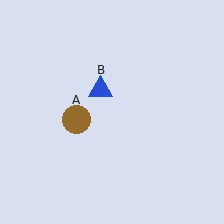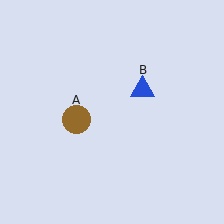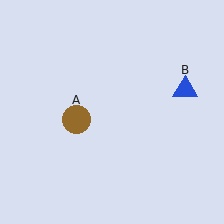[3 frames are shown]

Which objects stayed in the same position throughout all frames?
Brown circle (object A) remained stationary.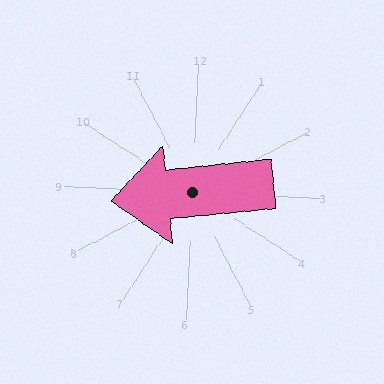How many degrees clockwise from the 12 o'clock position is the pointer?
Approximately 262 degrees.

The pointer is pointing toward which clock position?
Roughly 9 o'clock.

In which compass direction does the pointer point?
West.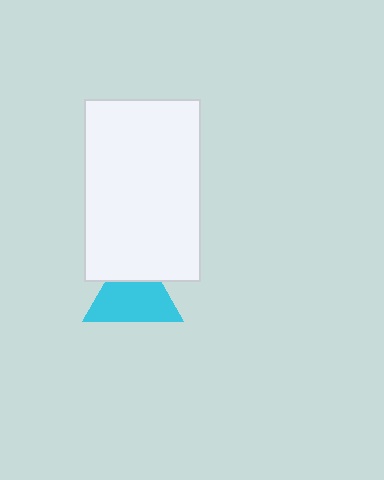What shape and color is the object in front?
The object in front is a white rectangle.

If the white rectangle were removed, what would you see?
You would see the complete cyan triangle.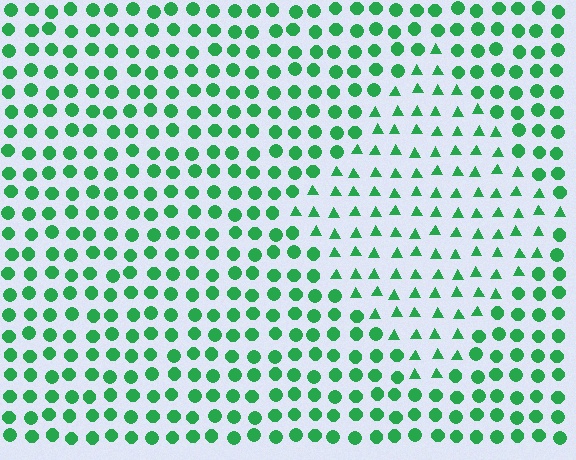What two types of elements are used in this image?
The image uses triangles inside the diamond region and circles outside it.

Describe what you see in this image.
The image is filled with small green elements arranged in a uniform grid. A diamond-shaped region contains triangles, while the surrounding area contains circles. The boundary is defined purely by the change in element shape.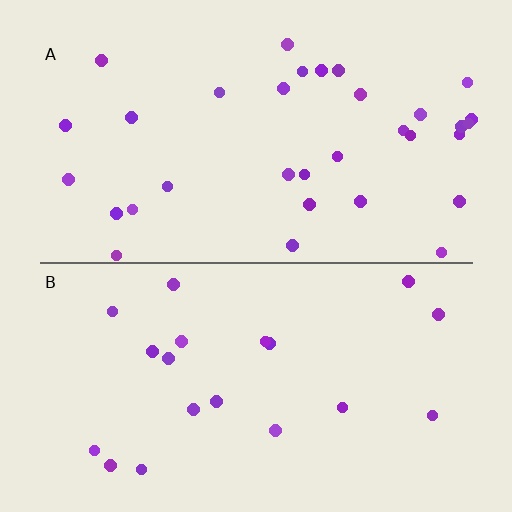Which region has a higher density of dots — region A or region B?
A (the top).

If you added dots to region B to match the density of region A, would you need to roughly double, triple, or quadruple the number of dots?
Approximately double.